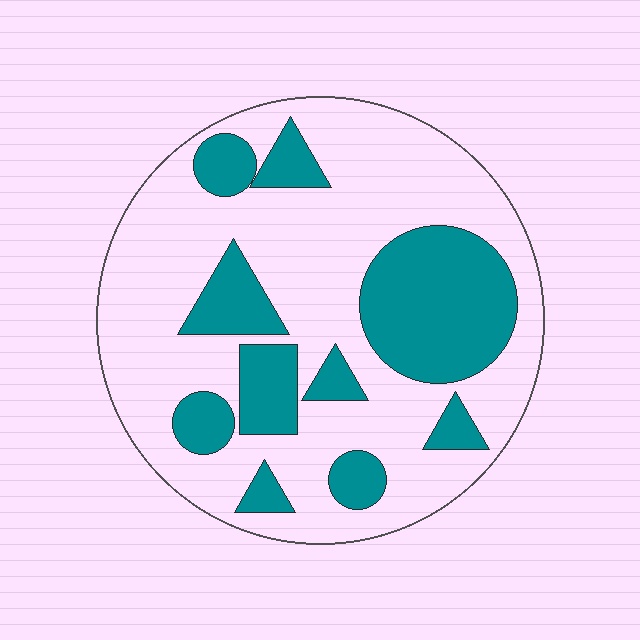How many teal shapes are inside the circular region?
10.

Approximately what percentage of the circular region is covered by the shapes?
Approximately 30%.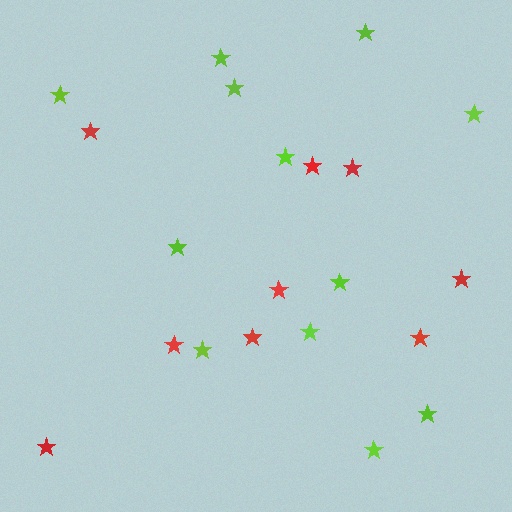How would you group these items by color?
There are 2 groups: one group of lime stars (12) and one group of red stars (9).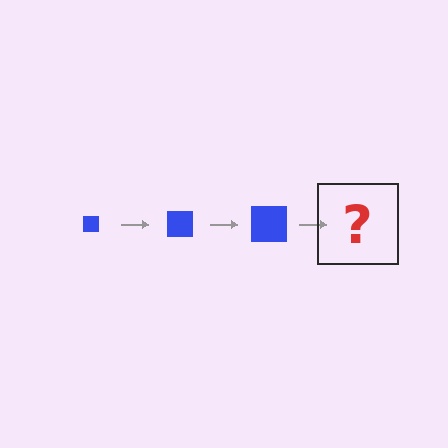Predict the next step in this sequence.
The next step is a blue square, larger than the previous one.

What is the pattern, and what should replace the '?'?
The pattern is that the square gets progressively larger each step. The '?' should be a blue square, larger than the previous one.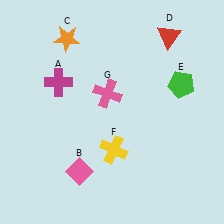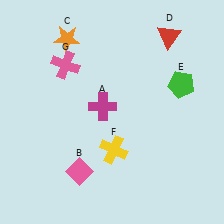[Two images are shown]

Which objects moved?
The objects that moved are: the magenta cross (A), the pink cross (G).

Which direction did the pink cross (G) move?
The pink cross (G) moved left.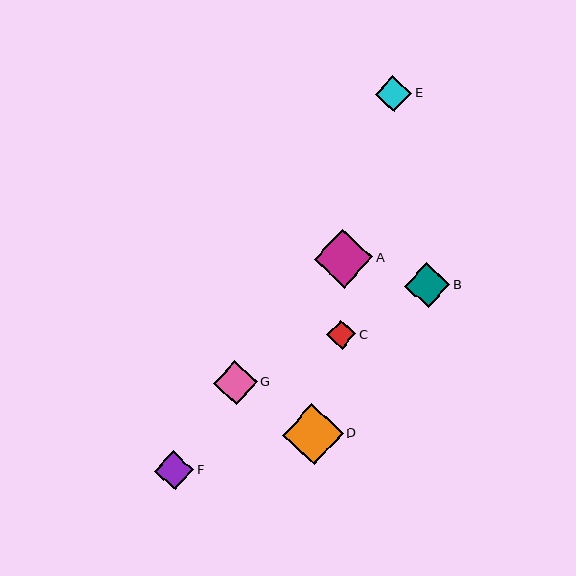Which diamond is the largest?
Diamond D is the largest with a size of approximately 61 pixels.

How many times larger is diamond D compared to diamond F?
Diamond D is approximately 1.5 times the size of diamond F.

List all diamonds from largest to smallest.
From largest to smallest: D, A, B, G, F, E, C.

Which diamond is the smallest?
Diamond C is the smallest with a size of approximately 29 pixels.